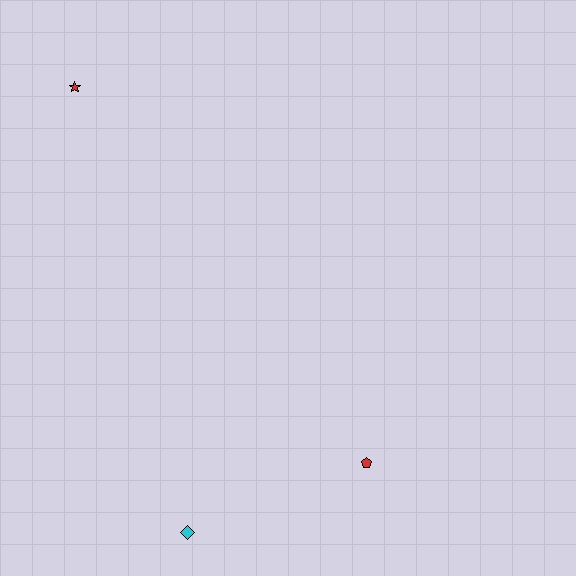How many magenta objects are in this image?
There are no magenta objects.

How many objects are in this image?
There are 3 objects.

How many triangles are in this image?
There are no triangles.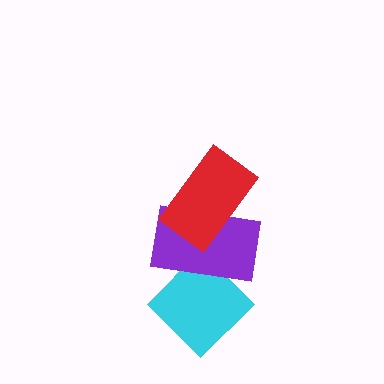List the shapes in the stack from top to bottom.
From top to bottom: the red rectangle, the purple rectangle, the cyan diamond.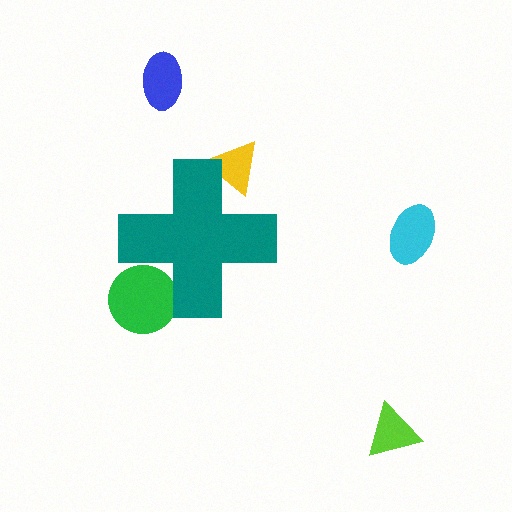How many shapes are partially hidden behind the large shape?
3 shapes are partially hidden.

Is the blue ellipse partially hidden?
No, the blue ellipse is fully visible.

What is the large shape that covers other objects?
A teal cross.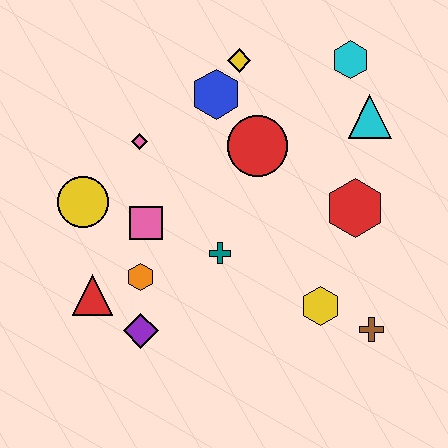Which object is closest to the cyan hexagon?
The cyan triangle is closest to the cyan hexagon.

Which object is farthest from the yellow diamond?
The brown cross is farthest from the yellow diamond.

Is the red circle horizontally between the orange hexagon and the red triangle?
No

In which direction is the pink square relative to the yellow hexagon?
The pink square is to the left of the yellow hexagon.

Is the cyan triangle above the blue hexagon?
No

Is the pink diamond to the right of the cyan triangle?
No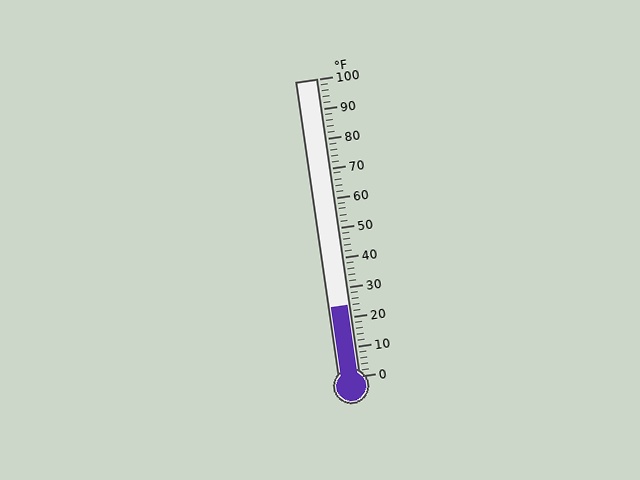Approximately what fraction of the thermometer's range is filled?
The thermometer is filled to approximately 25% of its range.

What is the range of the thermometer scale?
The thermometer scale ranges from 0°F to 100°F.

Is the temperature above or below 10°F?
The temperature is above 10°F.